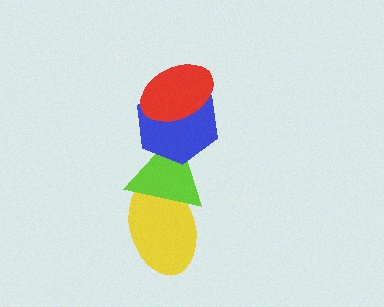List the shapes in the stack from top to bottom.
From top to bottom: the red ellipse, the blue hexagon, the lime triangle, the yellow ellipse.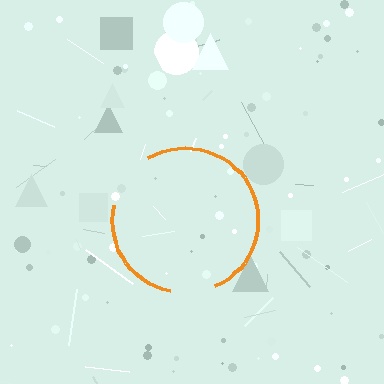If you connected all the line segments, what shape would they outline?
They would outline a circle.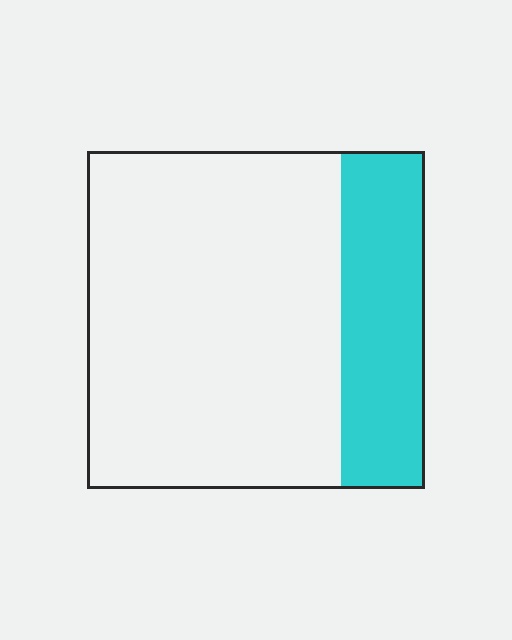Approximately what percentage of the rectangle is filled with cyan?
Approximately 25%.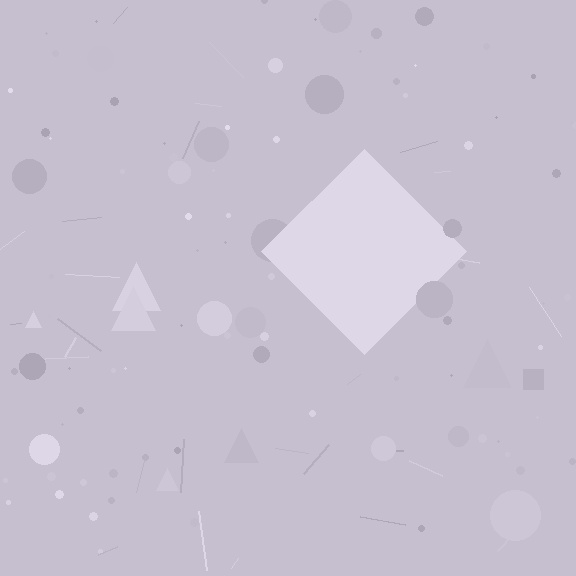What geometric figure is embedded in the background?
A diamond is embedded in the background.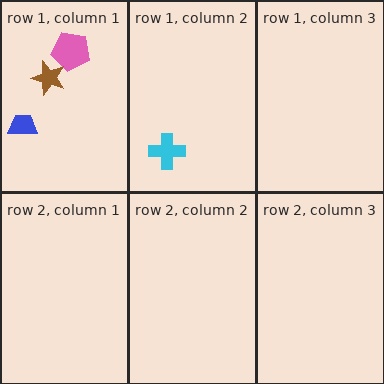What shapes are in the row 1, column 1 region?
The pink pentagon, the blue trapezoid, the brown star.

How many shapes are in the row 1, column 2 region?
1.